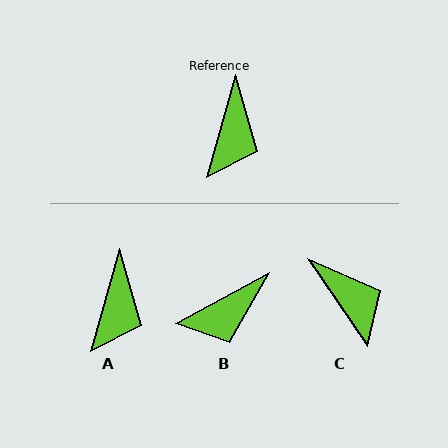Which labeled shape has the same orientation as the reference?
A.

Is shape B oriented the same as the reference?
No, it is off by about 46 degrees.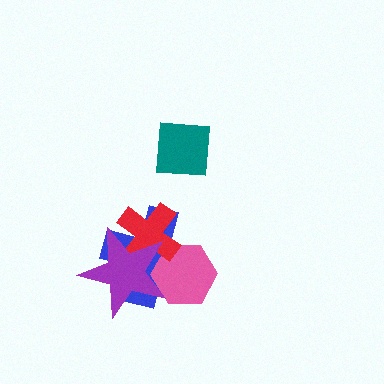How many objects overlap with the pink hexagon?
3 objects overlap with the pink hexagon.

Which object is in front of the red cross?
The purple star is in front of the red cross.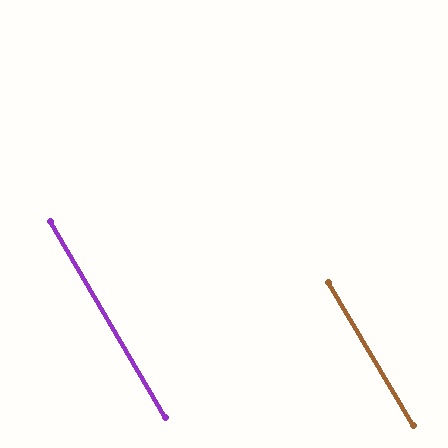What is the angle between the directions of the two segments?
Approximately 1 degree.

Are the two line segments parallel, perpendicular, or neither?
Parallel — their directions differ by only 0.7°.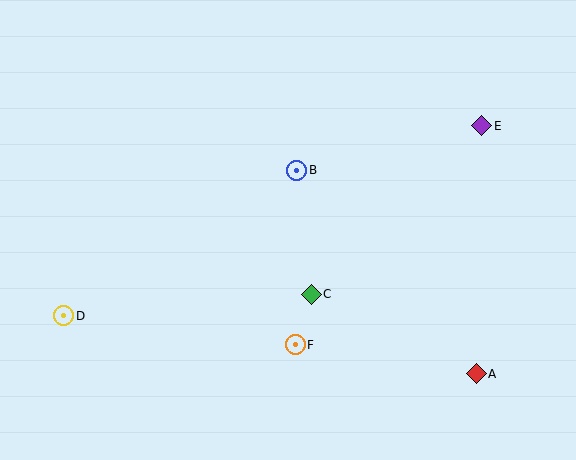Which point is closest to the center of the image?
Point B at (297, 170) is closest to the center.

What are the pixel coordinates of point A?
Point A is at (476, 374).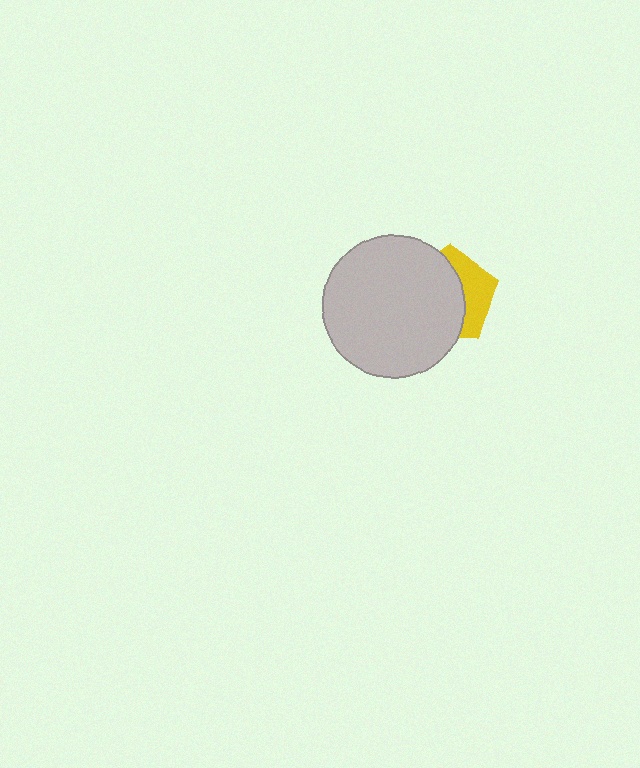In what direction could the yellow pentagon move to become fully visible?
The yellow pentagon could move right. That would shift it out from behind the light gray circle entirely.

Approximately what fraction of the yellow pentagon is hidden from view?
Roughly 64% of the yellow pentagon is hidden behind the light gray circle.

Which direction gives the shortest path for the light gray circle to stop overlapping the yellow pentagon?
Moving left gives the shortest separation.